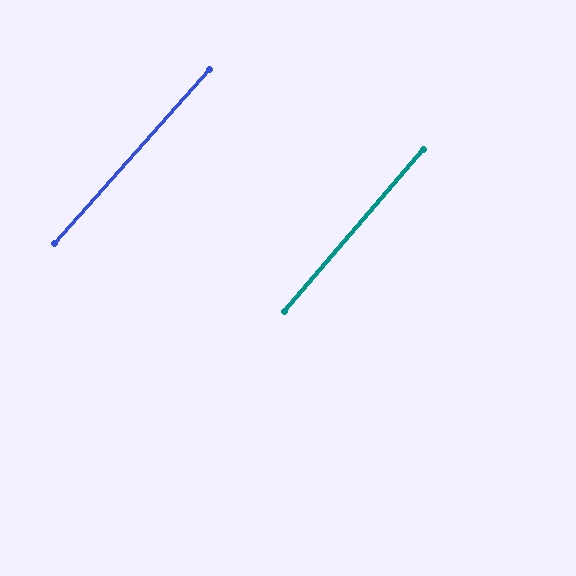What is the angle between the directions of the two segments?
Approximately 1 degree.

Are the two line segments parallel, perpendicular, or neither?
Parallel — their directions differ by only 1.1°.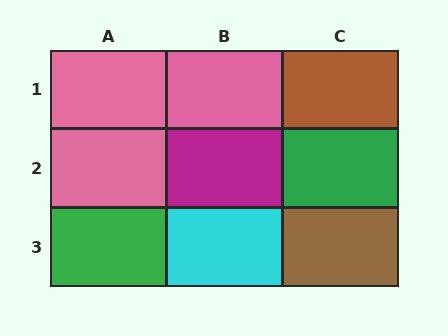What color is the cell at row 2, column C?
Green.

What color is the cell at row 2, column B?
Magenta.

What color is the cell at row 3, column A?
Green.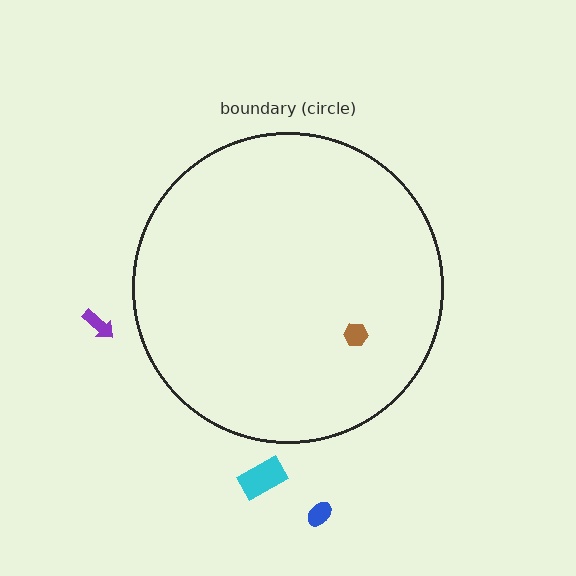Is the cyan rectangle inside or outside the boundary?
Outside.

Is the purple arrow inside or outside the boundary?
Outside.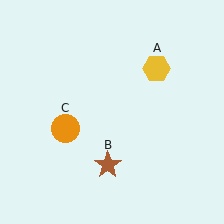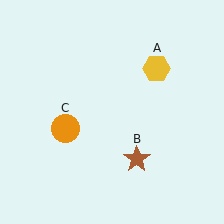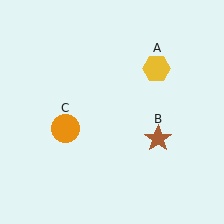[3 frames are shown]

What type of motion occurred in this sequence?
The brown star (object B) rotated counterclockwise around the center of the scene.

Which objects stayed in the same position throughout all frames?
Yellow hexagon (object A) and orange circle (object C) remained stationary.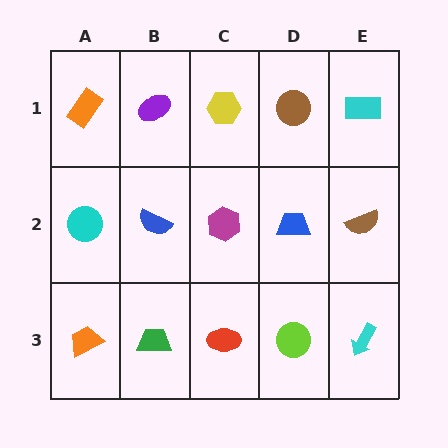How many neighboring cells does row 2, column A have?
3.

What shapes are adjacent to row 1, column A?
A cyan circle (row 2, column A), a purple ellipse (row 1, column B).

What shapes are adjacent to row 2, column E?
A cyan rectangle (row 1, column E), a cyan arrow (row 3, column E), a blue trapezoid (row 2, column D).